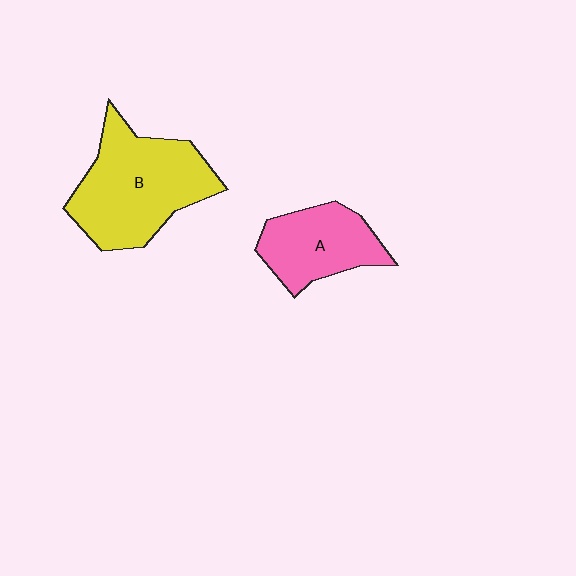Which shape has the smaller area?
Shape A (pink).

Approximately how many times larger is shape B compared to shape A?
Approximately 1.6 times.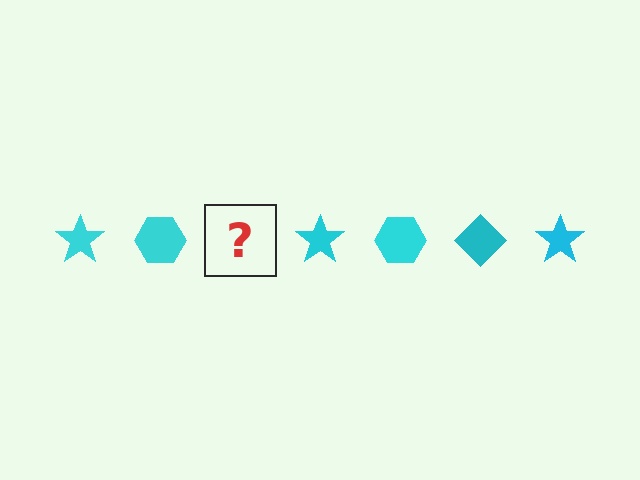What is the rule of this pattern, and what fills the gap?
The rule is that the pattern cycles through star, hexagon, diamond shapes in cyan. The gap should be filled with a cyan diamond.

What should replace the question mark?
The question mark should be replaced with a cyan diamond.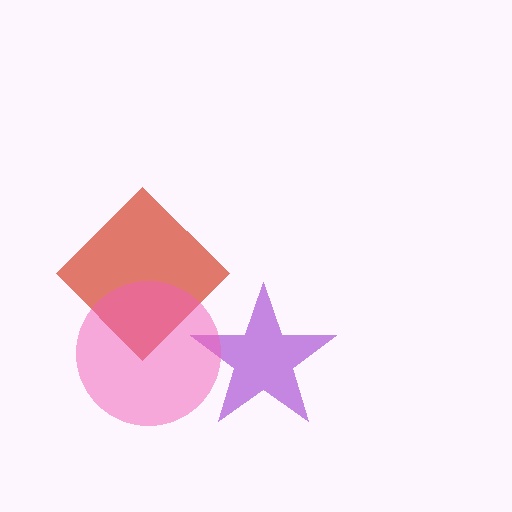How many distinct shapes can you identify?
There are 3 distinct shapes: a red diamond, a purple star, a pink circle.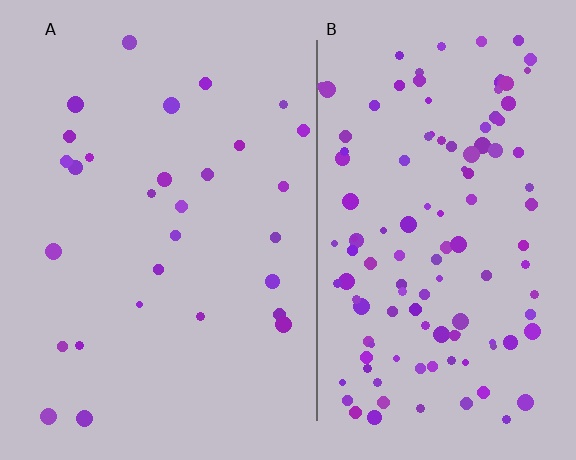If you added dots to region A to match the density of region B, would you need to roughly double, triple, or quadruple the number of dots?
Approximately quadruple.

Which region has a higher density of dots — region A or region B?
B (the right).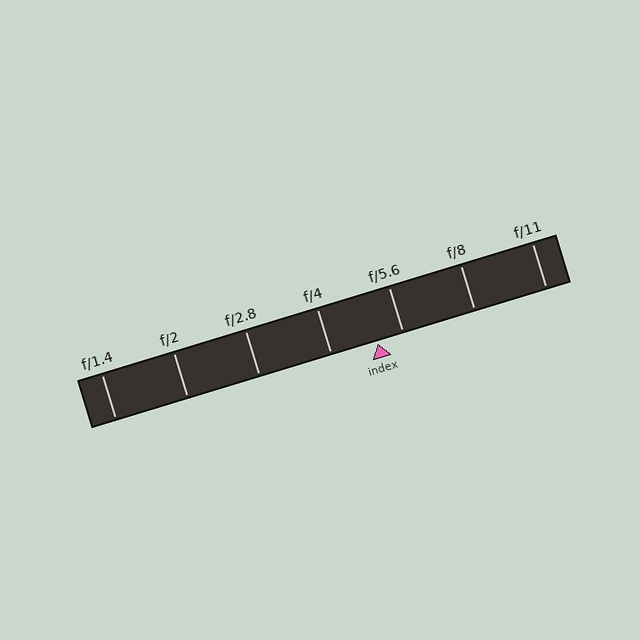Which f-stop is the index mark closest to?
The index mark is closest to f/5.6.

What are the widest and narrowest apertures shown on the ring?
The widest aperture shown is f/1.4 and the narrowest is f/11.